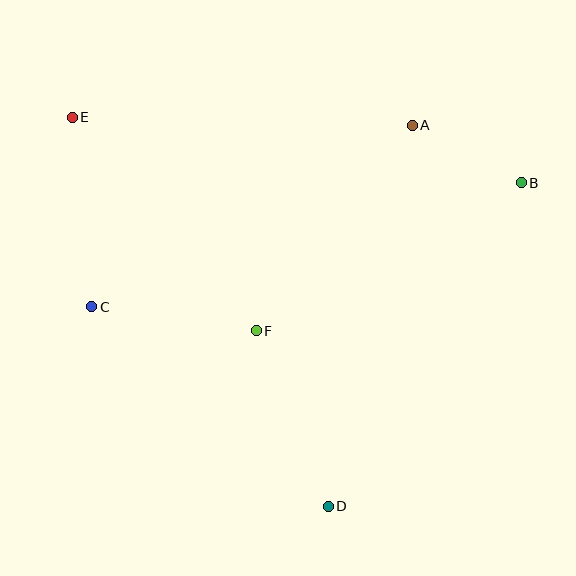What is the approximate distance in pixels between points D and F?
The distance between D and F is approximately 190 pixels.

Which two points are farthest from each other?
Points D and E are farthest from each other.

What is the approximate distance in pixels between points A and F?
The distance between A and F is approximately 258 pixels.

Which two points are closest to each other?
Points A and B are closest to each other.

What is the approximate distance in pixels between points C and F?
The distance between C and F is approximately 166 pixels.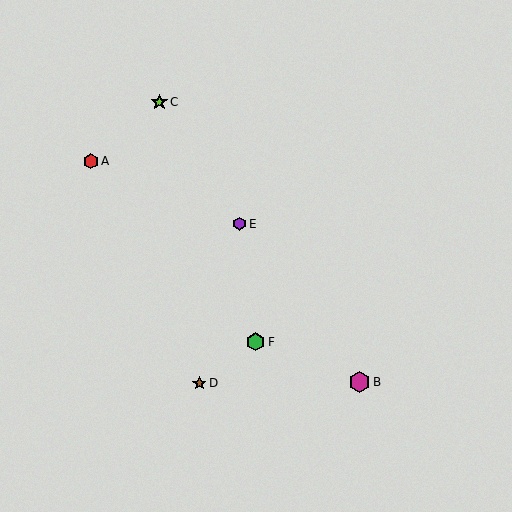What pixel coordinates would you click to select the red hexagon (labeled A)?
Click at (91, 161) to select the red hexagon A.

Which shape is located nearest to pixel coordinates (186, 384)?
The brown star (labeled D) at (199, 383) is nearest to that location.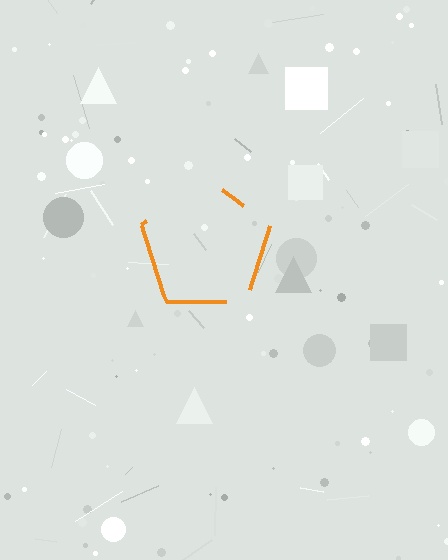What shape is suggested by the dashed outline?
The dashed outline suggests a pentagon.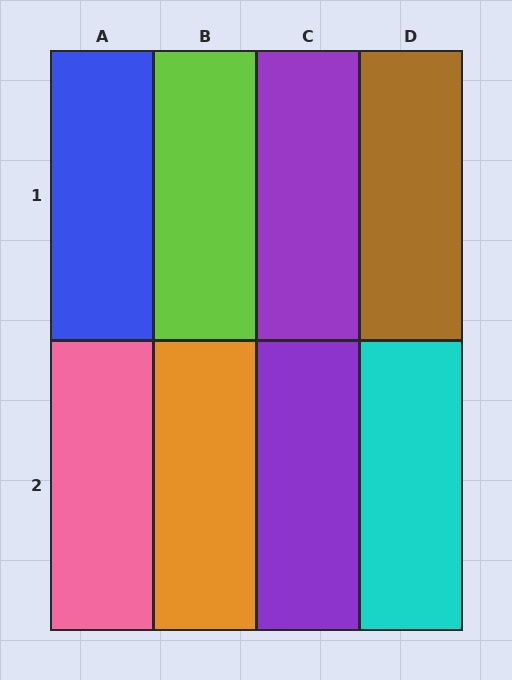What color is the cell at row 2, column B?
Orange.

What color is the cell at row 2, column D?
Cyan.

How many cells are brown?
1 cell is brown.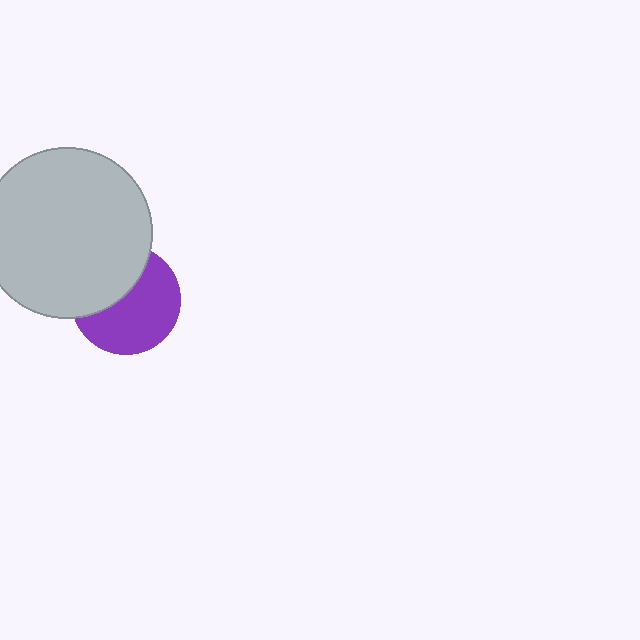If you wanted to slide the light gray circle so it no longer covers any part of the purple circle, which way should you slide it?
Slide it toward the upper-left — that is the most direct way to separate the two shapes.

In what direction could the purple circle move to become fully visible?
The purple circle could move toward the lower-right. That would shift it out from behind the light gray circle entirely.